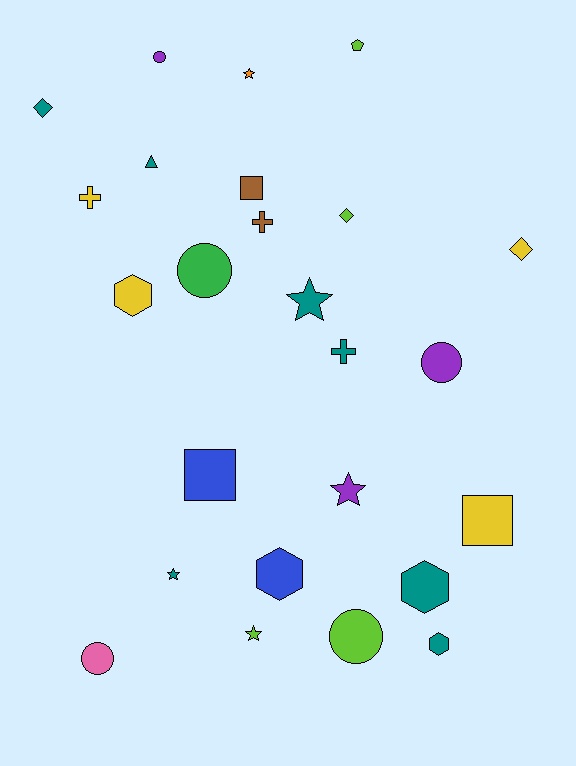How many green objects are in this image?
There is 1 green object.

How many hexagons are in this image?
There are 4 hexagons.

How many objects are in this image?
There are 25 objects.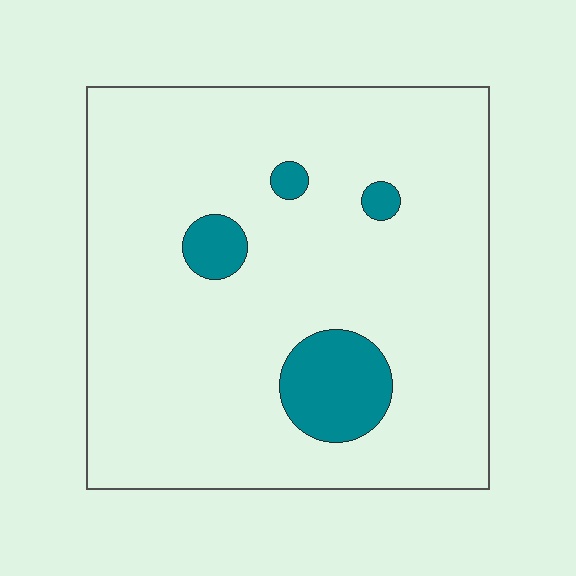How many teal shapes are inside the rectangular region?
4.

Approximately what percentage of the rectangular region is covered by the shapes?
Approximately 10%.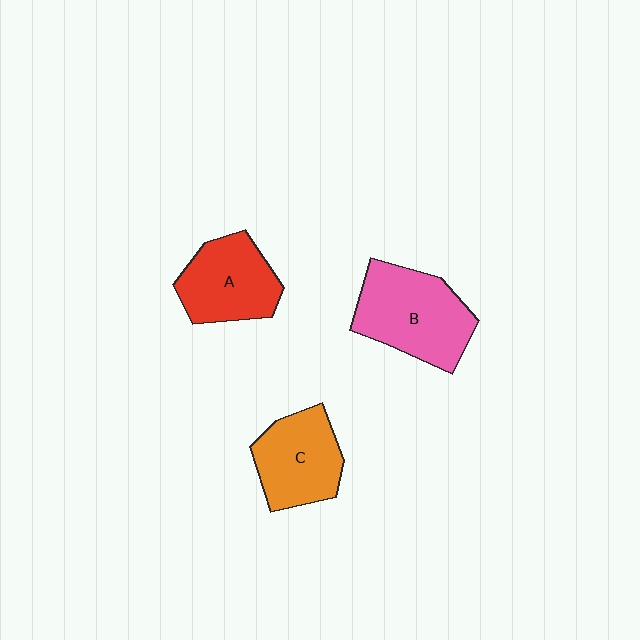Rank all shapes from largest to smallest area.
From largest to smallest: B (pink), A (red), C (orange).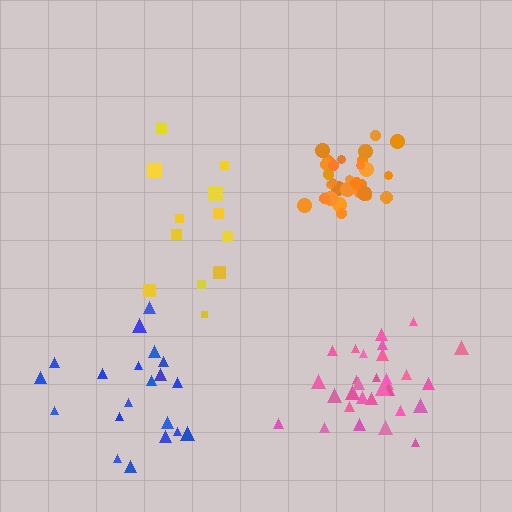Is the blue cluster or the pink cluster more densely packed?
Pink.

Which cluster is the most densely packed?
Orange.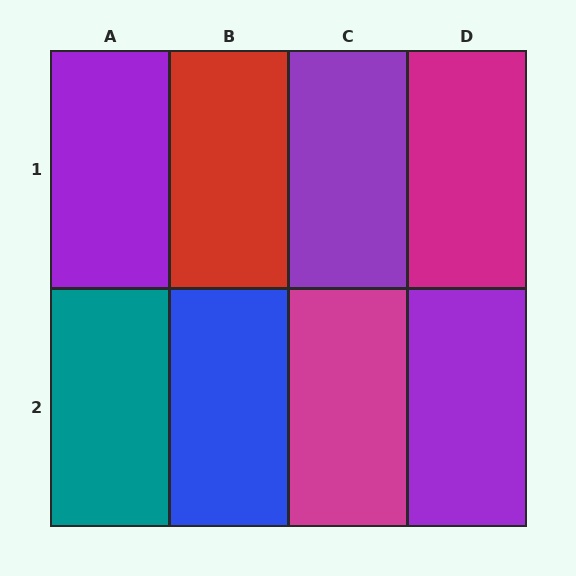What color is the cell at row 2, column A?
Teal.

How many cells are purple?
3 cells are purple.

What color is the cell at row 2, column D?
Purple.